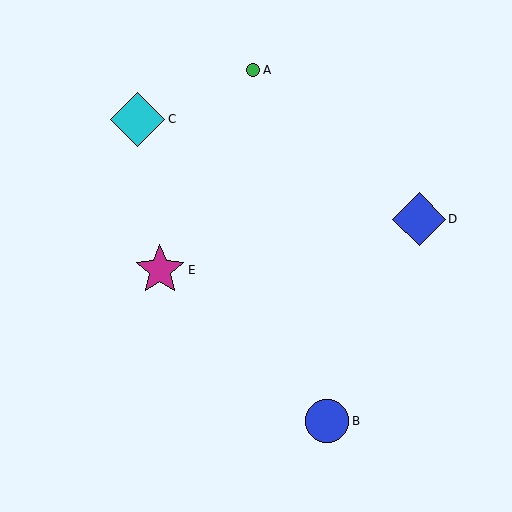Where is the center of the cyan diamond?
The center of the cyan diamond is at (138, 119).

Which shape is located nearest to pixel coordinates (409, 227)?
The blue diamond (labeled D) at (419, 219) is nearest to that location.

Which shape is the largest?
The cyan diamond (labeled C) is the largest.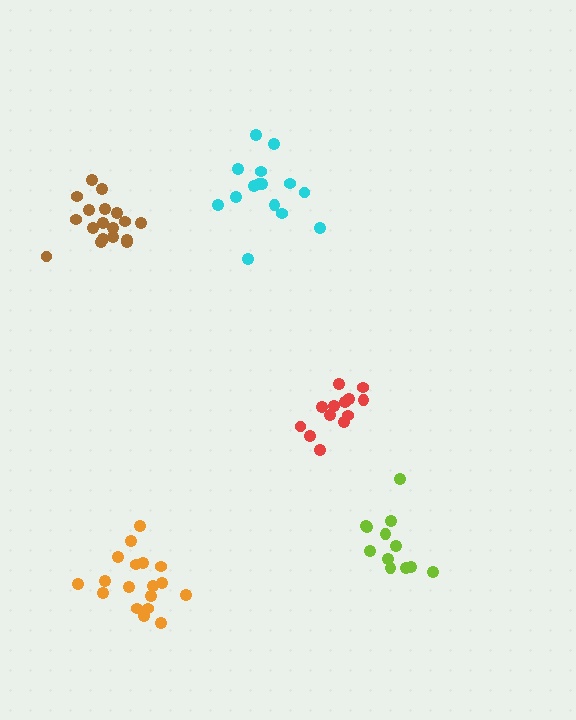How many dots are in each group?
Group 1: 13 dots, Group 2: 12 dots, Group 3: 18 dots, Group 4: 15 dots, Group 5: 18 dots (76 total).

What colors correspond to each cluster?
The clusters are colored: red, lime, orange, cyan, brown.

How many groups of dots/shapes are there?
There are 5 groups.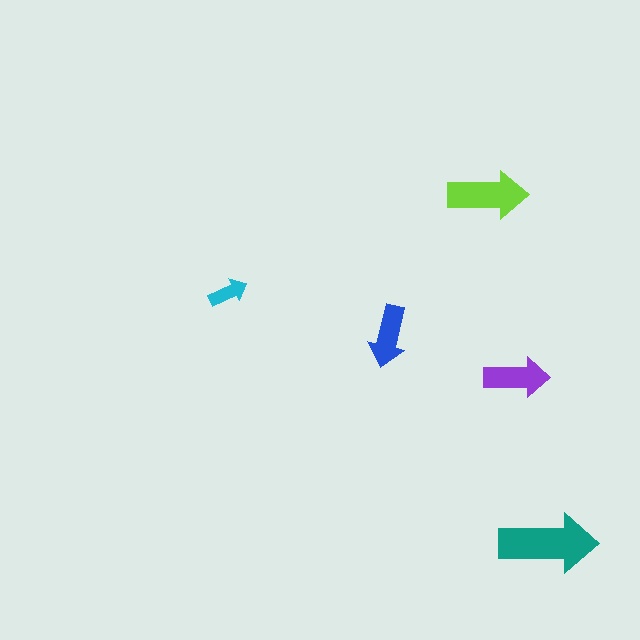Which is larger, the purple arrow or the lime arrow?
The lime one.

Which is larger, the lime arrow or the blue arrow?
The lime one.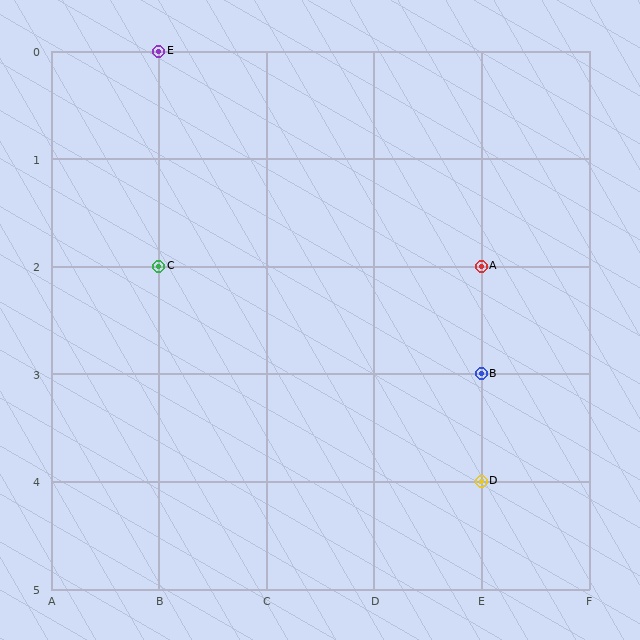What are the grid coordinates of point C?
Point C is at grid coordinates (B, 2).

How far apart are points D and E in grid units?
Points D and E are 3 columns and 4 rows apart (about 5.0 grid units diagonally).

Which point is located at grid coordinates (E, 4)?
Point D is at (E, 4).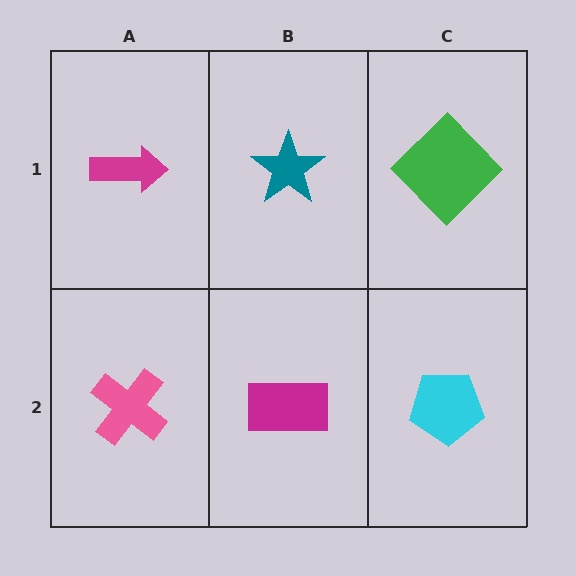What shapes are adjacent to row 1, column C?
A cyan pentagon (row 2, column C), a teal star (row 1, column B).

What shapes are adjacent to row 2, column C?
A green diamond (row 1, column C), a magenta rectangle (row 2, column B).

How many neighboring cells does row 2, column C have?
2.